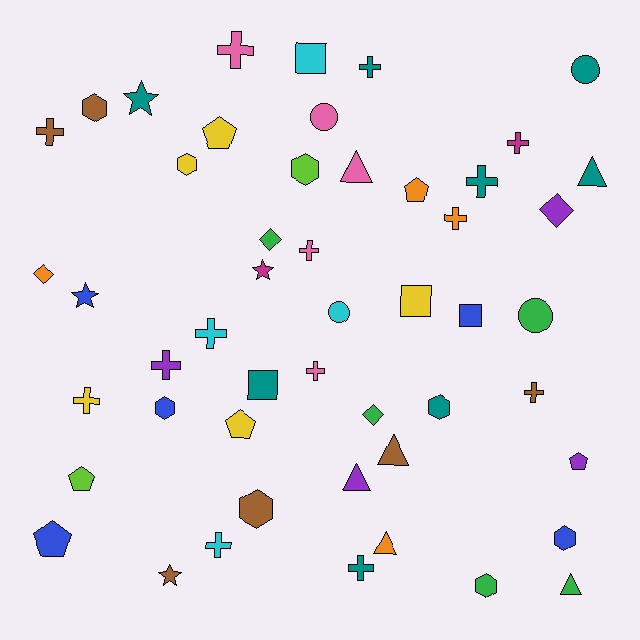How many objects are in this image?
There are 50 objects.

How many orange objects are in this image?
There are 4 orange objects.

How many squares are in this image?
There are 4 squares.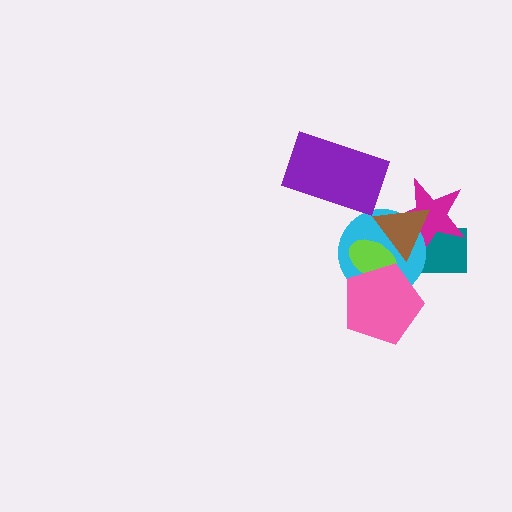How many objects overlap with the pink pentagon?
2 objects overlap with the pink pentagon.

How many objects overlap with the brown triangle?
4 objects overlap with the brown triangle.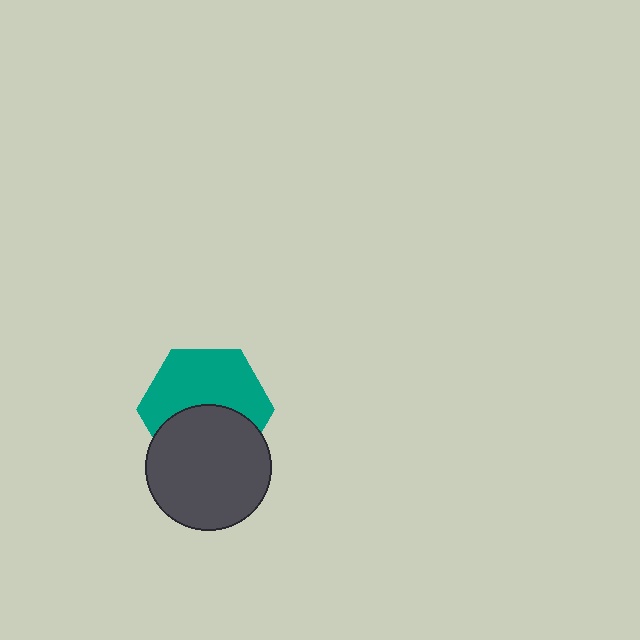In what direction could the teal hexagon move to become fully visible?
The teal hexagon could move up. That would shift it out from behind the dark gray circle entirely.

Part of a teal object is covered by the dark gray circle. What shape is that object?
It is a hexagon.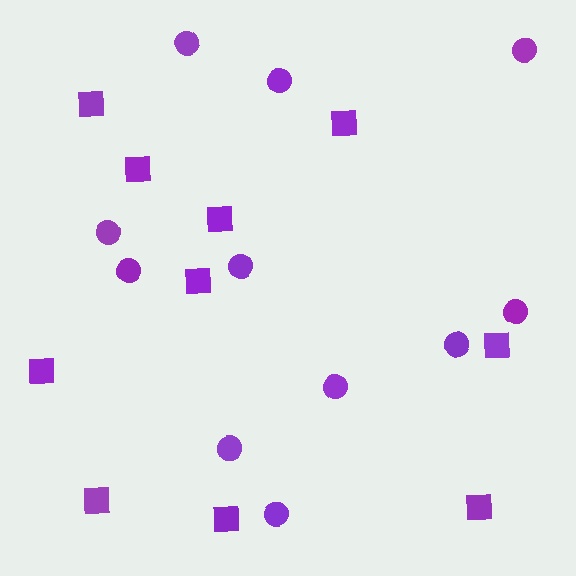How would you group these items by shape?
There are 2 groups: one group of squares (10) and one group of circles (11).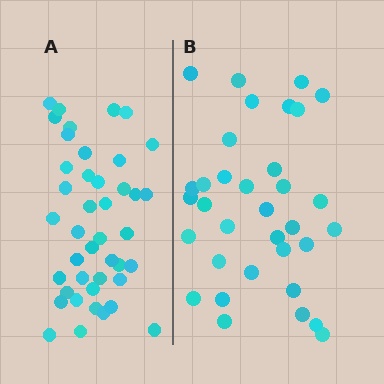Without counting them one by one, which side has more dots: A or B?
Region A (the left region) has more dots.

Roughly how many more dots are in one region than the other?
Region A has roughly 8 or so more dots than region B.